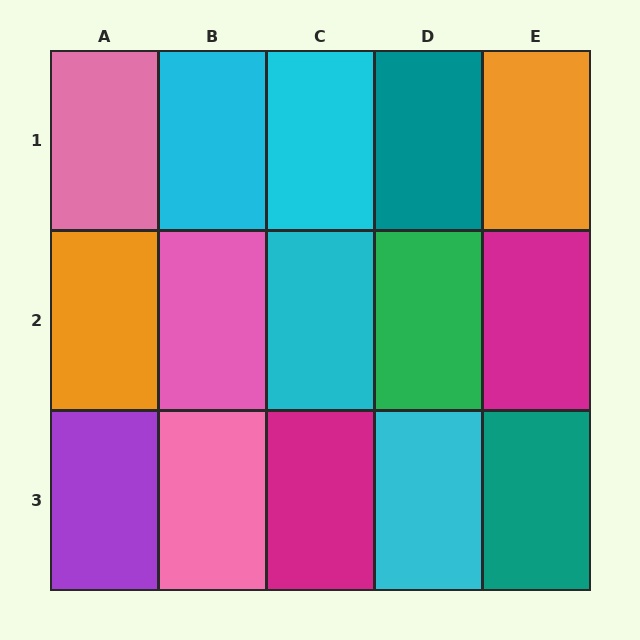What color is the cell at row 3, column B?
Pink.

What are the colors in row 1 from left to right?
Pink, cyan, cyan, teal, orange.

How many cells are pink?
3 cells are pink.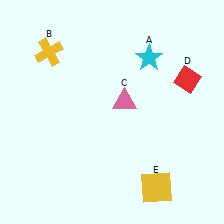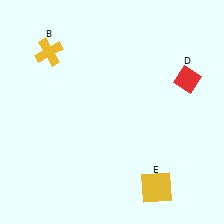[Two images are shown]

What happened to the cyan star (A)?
The cyan star (A) was removed in Image 2. It was in the top-right area of Image 1.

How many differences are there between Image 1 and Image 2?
There are 2 differences between the two images.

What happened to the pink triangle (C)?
The pink triangle (C) was removed in Image 2. It was in the top-right area of Image 1.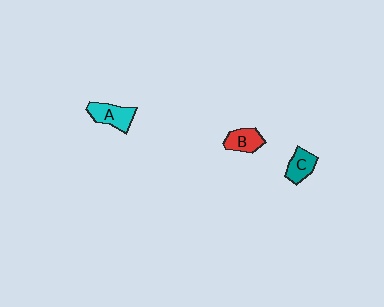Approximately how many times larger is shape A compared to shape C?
Approximately 1.2 times.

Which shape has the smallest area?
Shape B (red).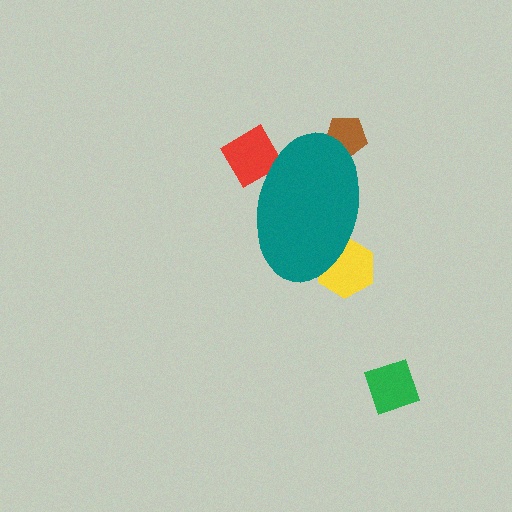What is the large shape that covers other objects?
A teal ellipse.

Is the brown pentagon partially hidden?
Yes, the brown pentagon is partially hidden behind the teal ellipse.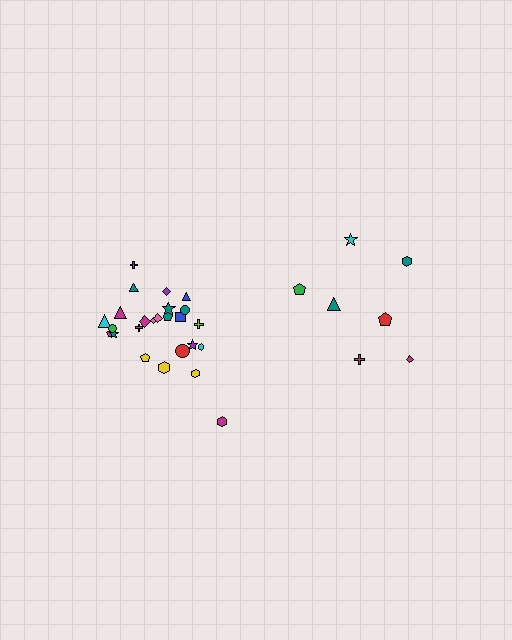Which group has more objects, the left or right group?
The left group.